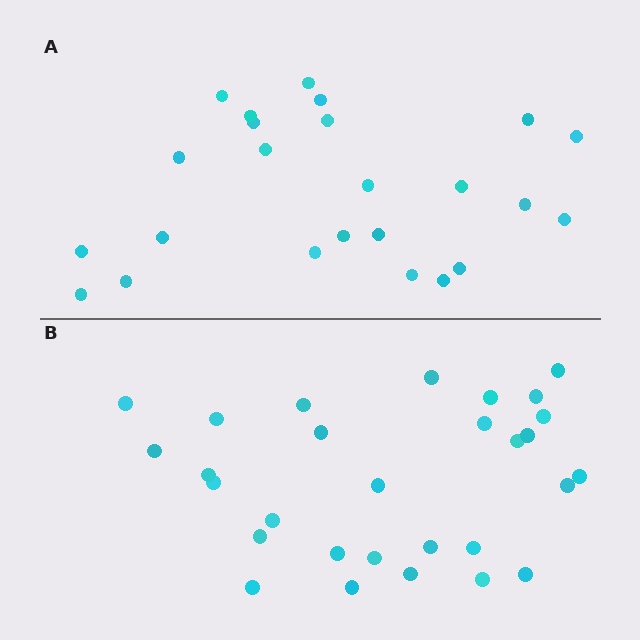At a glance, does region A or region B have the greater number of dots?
Region B (the bottom region) has more dots.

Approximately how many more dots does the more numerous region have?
Region B has about 5 more dots than region A.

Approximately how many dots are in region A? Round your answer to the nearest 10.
About 20 dots. (The exact count is 24, which rounds to 20.)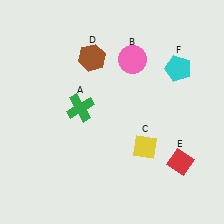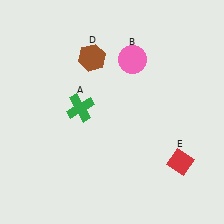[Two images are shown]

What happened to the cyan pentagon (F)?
The cyan pentagon (F) was removed in Image 2. It was in the top-right area of Image 1.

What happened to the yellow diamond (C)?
The yellow diamond (C) was removed in Image 2. It was in the bottom-right area of Image 1.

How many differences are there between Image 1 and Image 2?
There are 2 differences between the two images.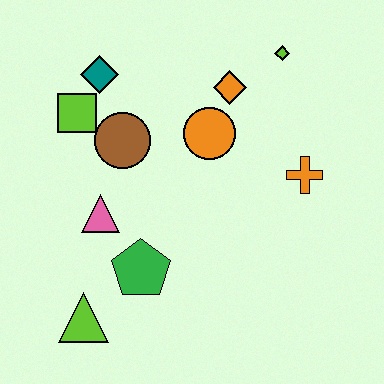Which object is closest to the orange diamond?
The orange circle is closest to the orange diamond.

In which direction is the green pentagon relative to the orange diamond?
The green pentagon is below the orange diamond.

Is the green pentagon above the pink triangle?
No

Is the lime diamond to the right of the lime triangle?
Yes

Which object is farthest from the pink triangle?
The lime diamond is farthest from the pink triangle.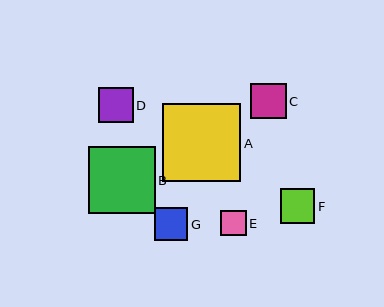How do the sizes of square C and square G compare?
Square C and square G are approximately the same size.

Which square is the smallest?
Square E is the smallest with a size of approximately 25 pixels.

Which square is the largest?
Square A is the largest with a size of approximately 78 pixels.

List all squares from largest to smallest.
From largest to smallest: A, B, C, D, F, G, E.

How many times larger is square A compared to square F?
Square A is approximately 2.3 times the size of square F.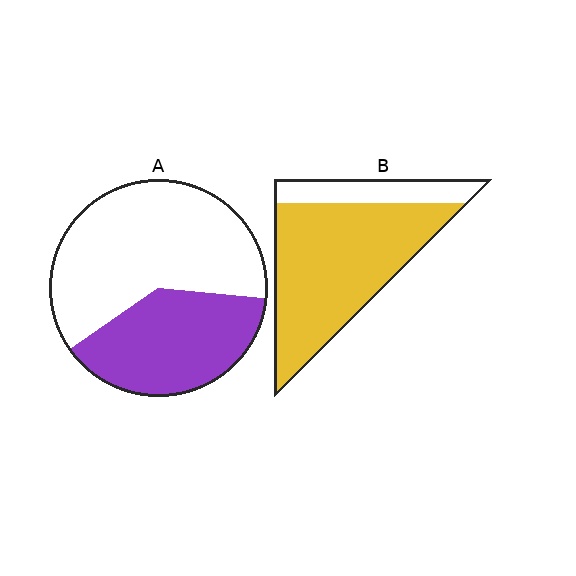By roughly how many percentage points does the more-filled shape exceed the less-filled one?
By roughly 40 percentage points (B over A).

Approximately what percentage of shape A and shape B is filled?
A is approximately 40% and B is approximately 80%.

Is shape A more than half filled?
No.